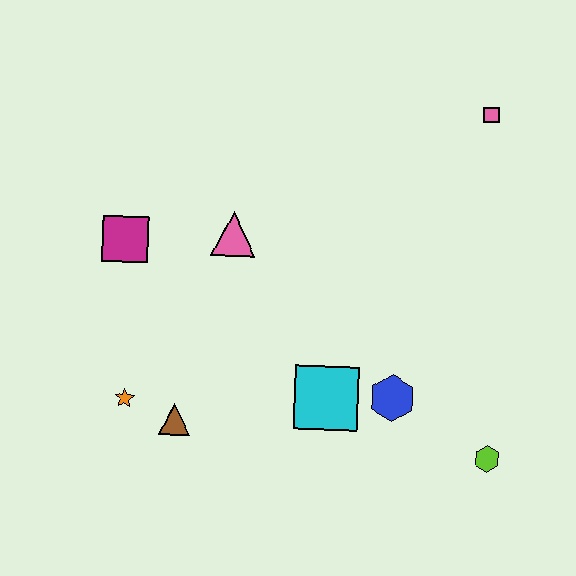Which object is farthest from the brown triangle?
The pink square is farthest from the brown triangle.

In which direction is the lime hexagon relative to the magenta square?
The lime hexagon is to the right of the magenta square.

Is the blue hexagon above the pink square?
No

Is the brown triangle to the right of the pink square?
No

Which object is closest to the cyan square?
The blue hexagon is closest to the cyan square.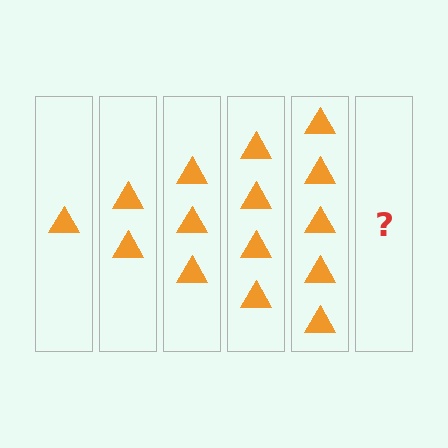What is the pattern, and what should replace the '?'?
The pattern is that each step adds one more triangle. The '?' should be 6 triangles.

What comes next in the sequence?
The next element should be 6 triangles.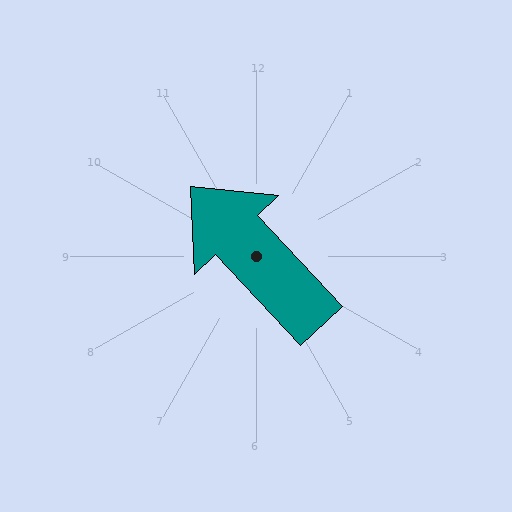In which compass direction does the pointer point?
Northwest.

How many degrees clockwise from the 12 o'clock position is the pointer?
Approximately 317 degrees.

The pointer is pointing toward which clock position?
Roughly 11 o'clock.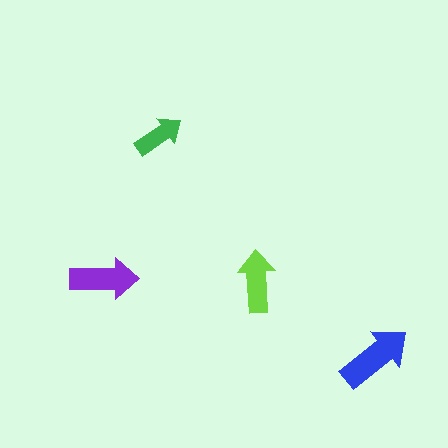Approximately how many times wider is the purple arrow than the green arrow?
About 1.5 times wider.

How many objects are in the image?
There are 4 objects in the image.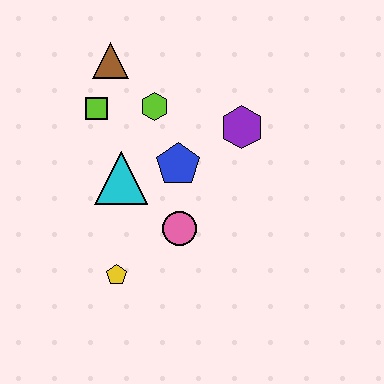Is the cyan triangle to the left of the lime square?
No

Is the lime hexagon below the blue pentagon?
No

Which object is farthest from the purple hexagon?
The yellow pentagon is farthest from the purple hexagon.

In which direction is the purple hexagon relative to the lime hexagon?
The purple hexagon is to the right of the lime hexagon.